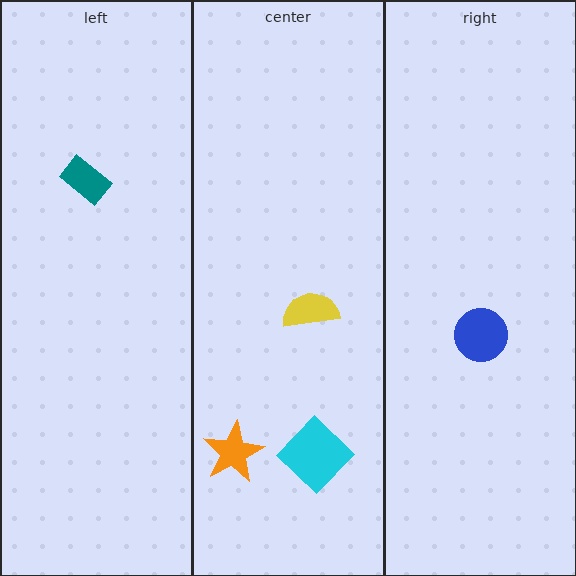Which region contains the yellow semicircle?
The center region.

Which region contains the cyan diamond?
The center region.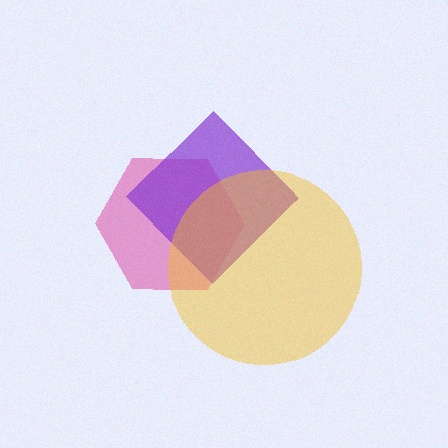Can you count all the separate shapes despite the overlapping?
Yes, there are 3 separate shapes.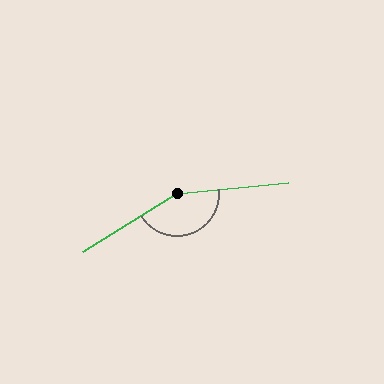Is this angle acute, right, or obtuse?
It is obtuse.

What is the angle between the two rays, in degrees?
Approximately 154 degrees.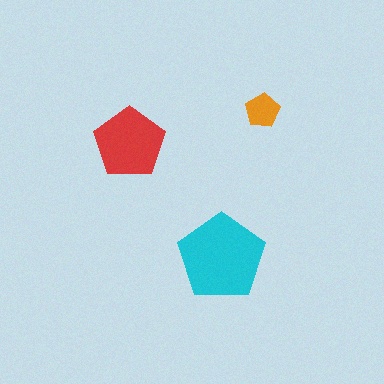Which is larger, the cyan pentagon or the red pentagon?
The cyan one.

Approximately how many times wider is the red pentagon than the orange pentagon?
About 2 times wider.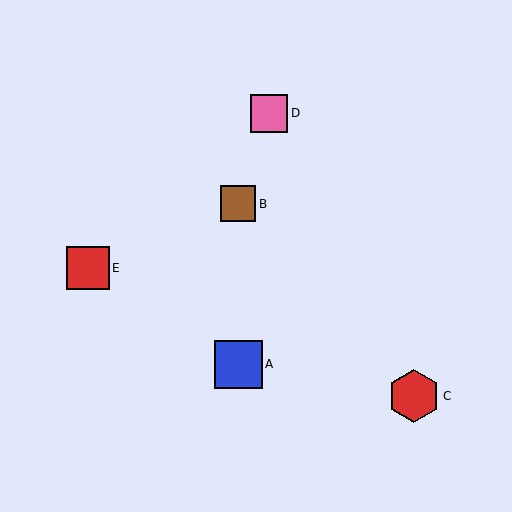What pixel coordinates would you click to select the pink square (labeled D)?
Click at (269, 113) to select the pink square D.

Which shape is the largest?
The red hexagon (labeled C) is the largest.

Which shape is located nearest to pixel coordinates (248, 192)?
The brown square (labeled B) at (238, 204) is nearest to that location.